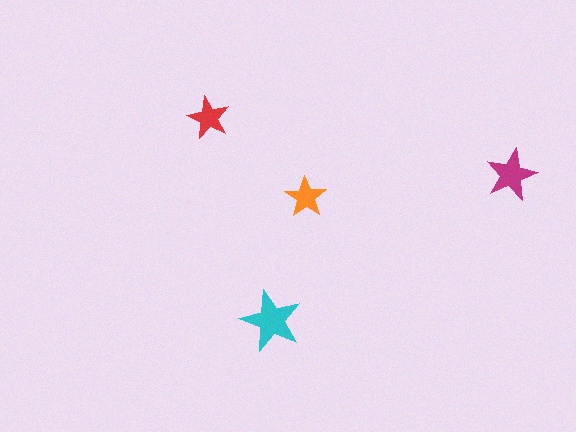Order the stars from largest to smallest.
the cyan one, the magenta one, the red one, the orange one.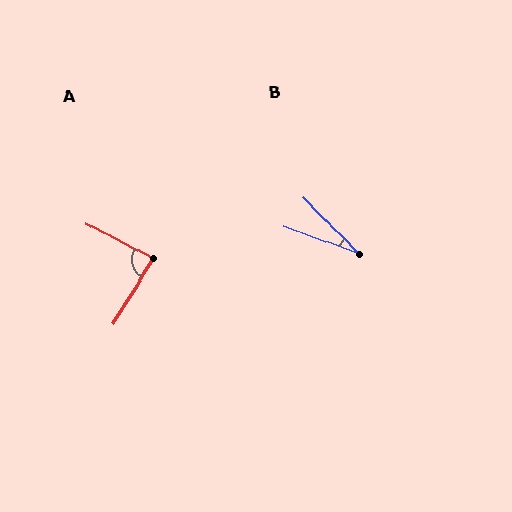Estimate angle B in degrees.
Approximately 25 degrees.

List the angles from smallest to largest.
B (25°), A (86°).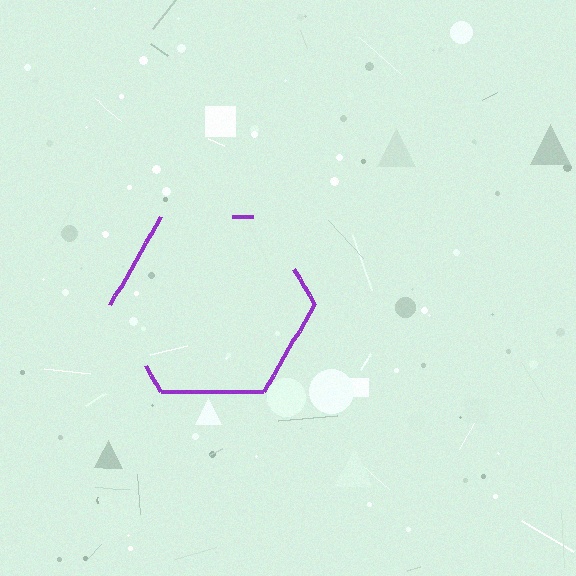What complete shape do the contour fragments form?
The contour fragments form a hexagon.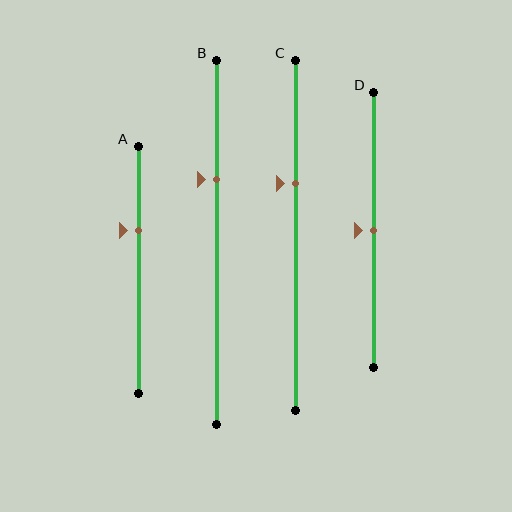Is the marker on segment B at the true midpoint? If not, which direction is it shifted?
No, the marker on segment B is shifted upward by about 17% of the segment length.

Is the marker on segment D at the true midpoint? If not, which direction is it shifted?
Yes, the marker on segment D is at the true midpoint.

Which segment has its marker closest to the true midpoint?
Segment D has its marker closest to the true midpoint.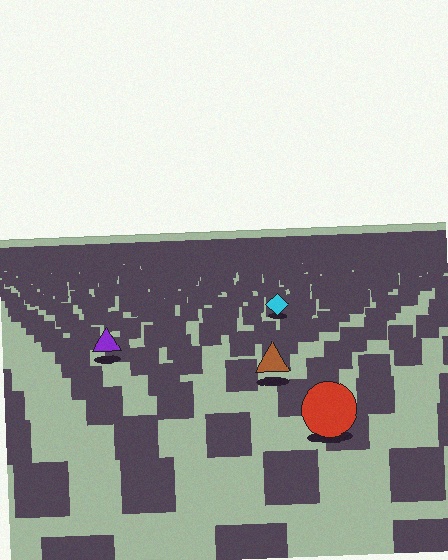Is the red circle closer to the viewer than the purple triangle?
Yes. The red circle is closer — you can tell from the texture gradient: the ground texture is coarser near it.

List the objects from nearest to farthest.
From nearest to farthest: the red circle, the brown triangle, the purple triangle, the cyan diamond.